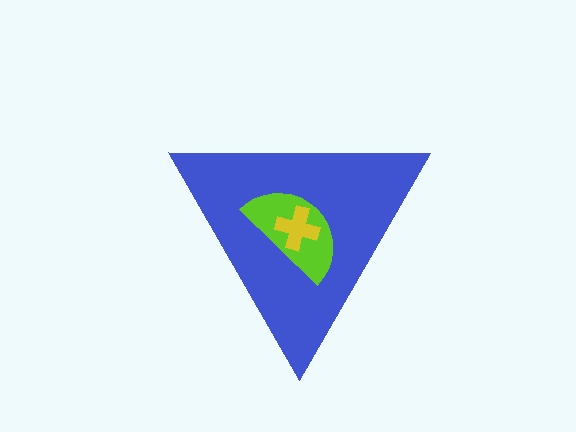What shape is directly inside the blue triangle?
The lime semicircle.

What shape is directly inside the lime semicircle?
The yellow cross.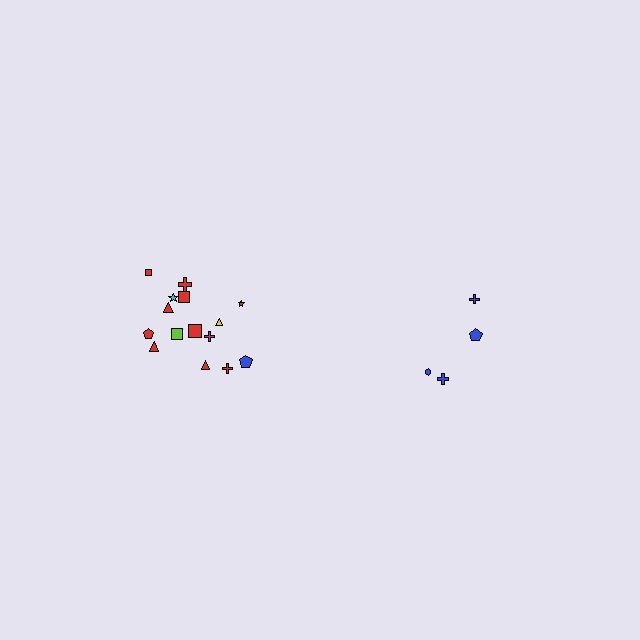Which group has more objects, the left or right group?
The left group.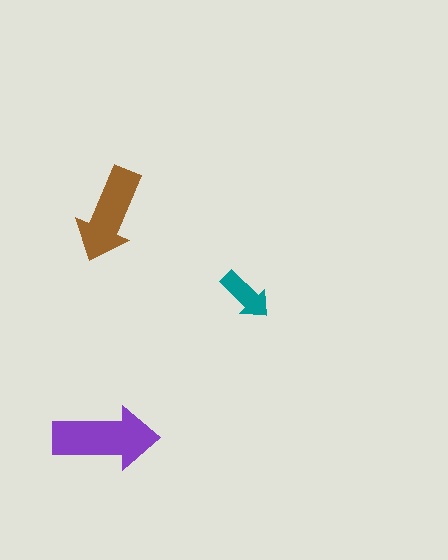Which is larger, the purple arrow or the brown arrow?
The purple one.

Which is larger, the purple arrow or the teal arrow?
The purple one.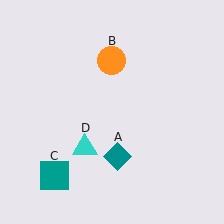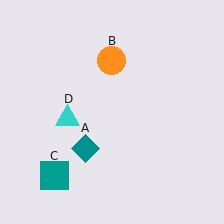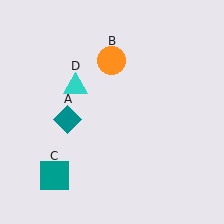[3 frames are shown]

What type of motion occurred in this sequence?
The teal diamond (object A), cyan triangle (object D) rotated clockwise around the center of the scene.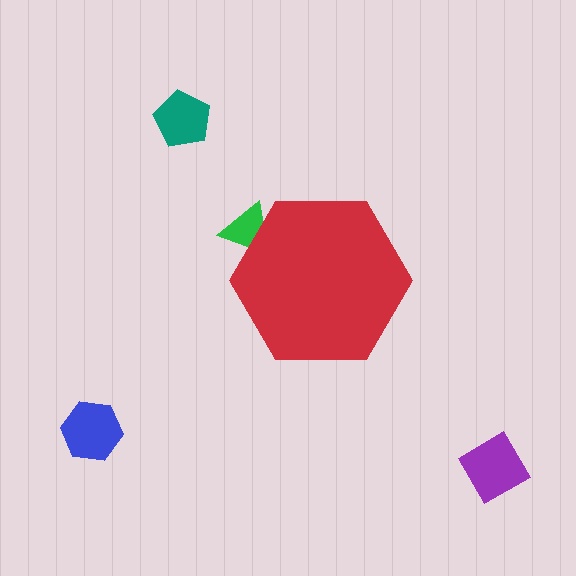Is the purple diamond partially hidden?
No, the purple diamond is fully visible.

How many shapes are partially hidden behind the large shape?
1 shape is partially hidden.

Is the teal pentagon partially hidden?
No, the teal pentagon is fully visible.